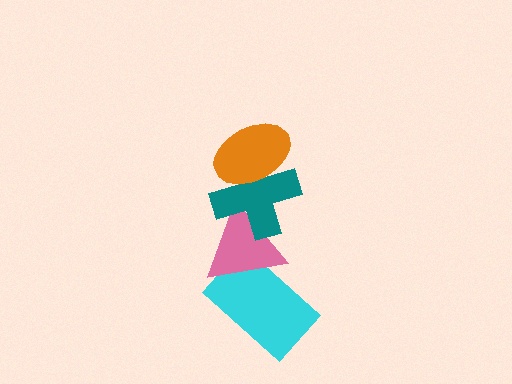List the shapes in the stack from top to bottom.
From top to bottom: the orange ellipse, the teal cross, the pink triangle, the cyan rectangle.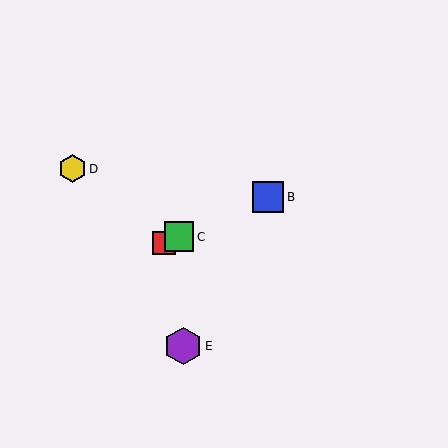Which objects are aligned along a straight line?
Objects A, B, C are aligned along a straight line.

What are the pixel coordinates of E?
Object E is at (183, 346).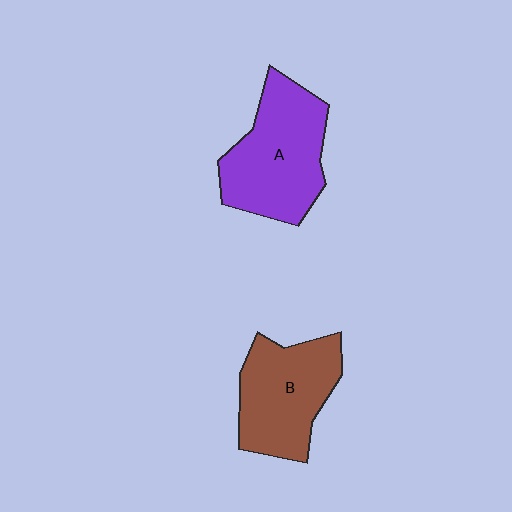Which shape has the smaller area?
Shape B (brown).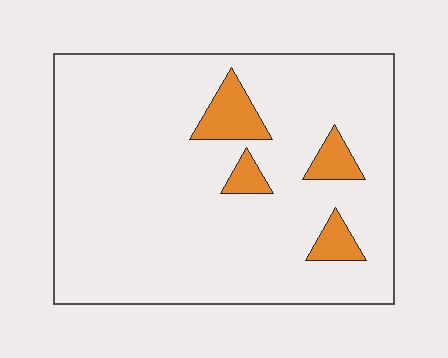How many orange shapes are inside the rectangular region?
4.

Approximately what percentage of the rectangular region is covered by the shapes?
Approximately 10%.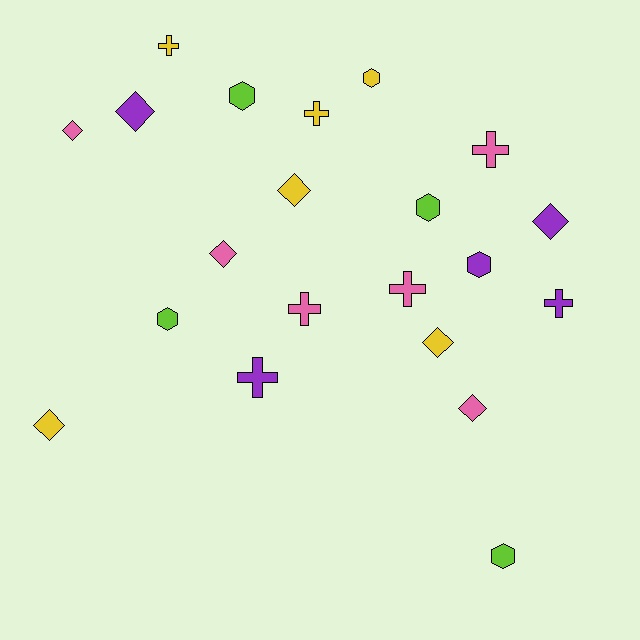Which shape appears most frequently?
Diamond, with 8 objects.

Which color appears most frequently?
Pink, with 6 objects.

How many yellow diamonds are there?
There are 3 yellow diamonds.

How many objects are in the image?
There are 21 objects.